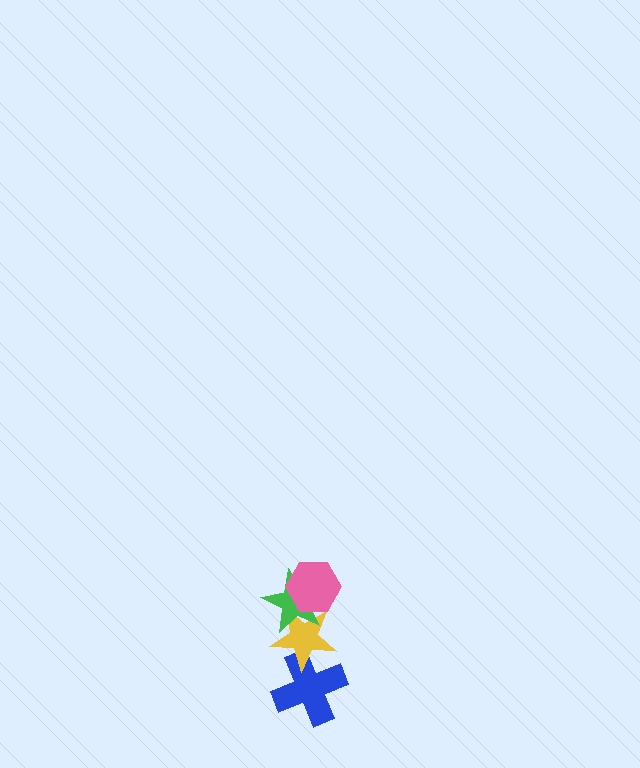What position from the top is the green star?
The green star is 2nd from the top.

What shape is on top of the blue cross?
The yellow star is on top of the blue cross.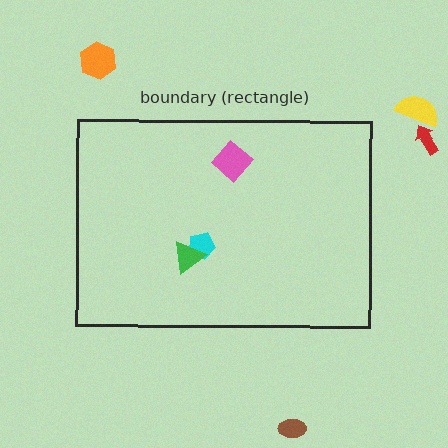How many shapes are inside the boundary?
3 inside, 4 outside.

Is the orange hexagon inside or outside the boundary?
Outside.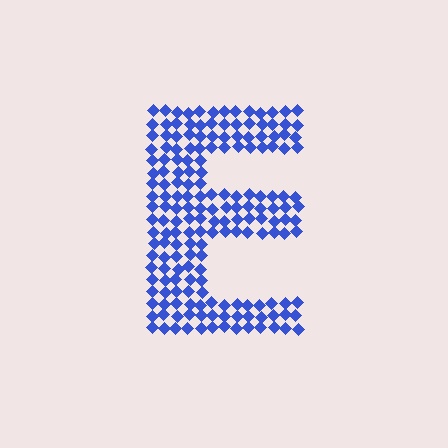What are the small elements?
The small elements are diamonds.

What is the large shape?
The large shape is the letter E.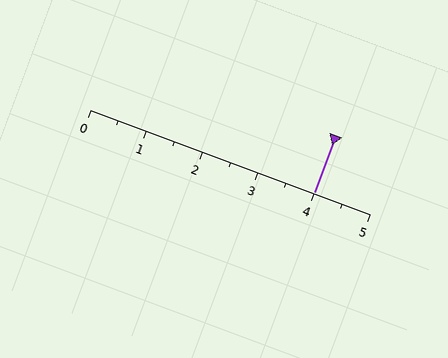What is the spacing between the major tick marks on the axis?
The major ticks are spaced 1 apart.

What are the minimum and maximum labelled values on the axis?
The axis runs from 0 to 5.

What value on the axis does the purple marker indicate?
The marker indicates approximately 4.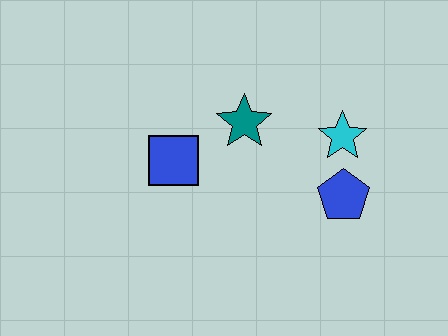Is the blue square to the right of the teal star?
No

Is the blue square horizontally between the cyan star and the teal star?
No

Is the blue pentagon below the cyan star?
Yes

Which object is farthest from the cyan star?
The blue square is farthest from the cyan star.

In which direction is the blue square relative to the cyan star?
The blue square is to the left of the cyan star.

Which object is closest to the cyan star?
The blue pentagon is closest to the cyan star.